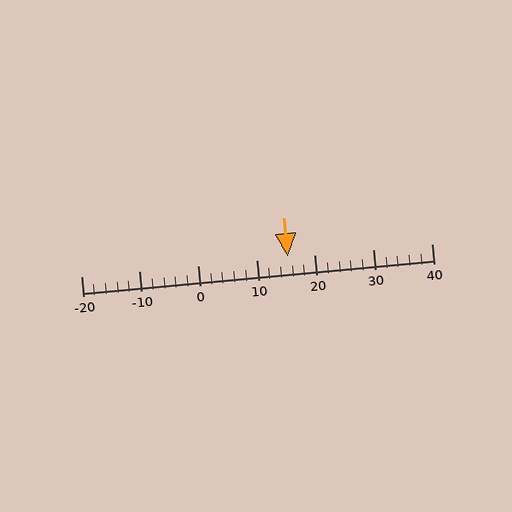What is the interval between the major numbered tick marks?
The major tick marks are spaced 10 units apart.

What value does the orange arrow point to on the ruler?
The orange arrow points to approximately 15.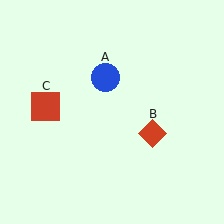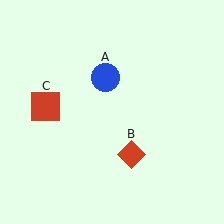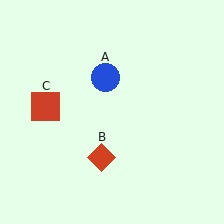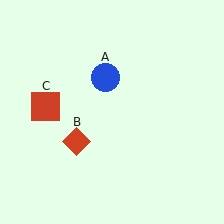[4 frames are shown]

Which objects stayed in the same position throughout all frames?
Blue circle (object A) and red square (object C) remained stationary.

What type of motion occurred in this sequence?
The red diamond (object B) rotated clockwise around the center of the scene.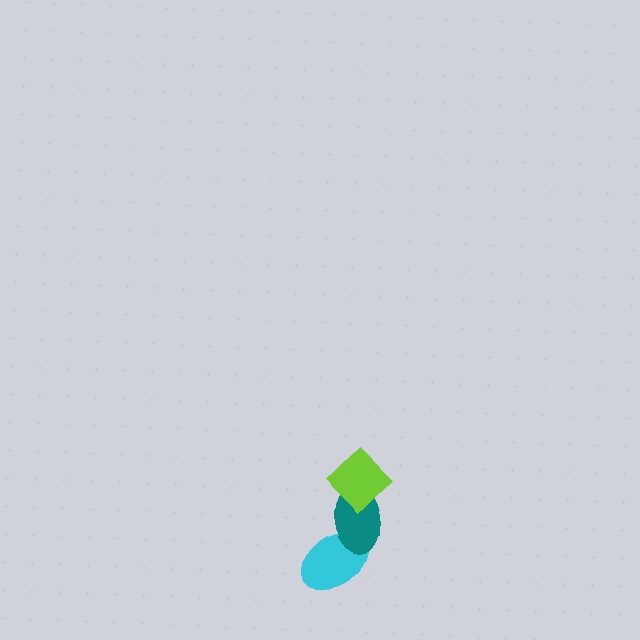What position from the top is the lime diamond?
The lime diamond is 1st from the top.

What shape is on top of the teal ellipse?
The lime diamond is on top of the teal ellipse.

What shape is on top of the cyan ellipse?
The teal ellipse is on top of the cyan ellipse.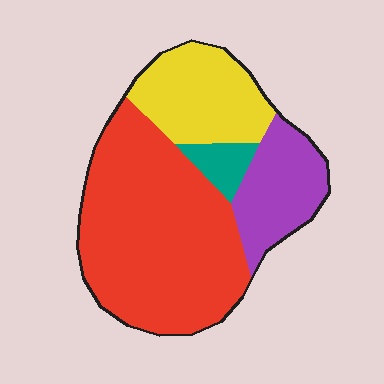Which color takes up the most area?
Red, at roughly 55%.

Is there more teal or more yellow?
Yellow.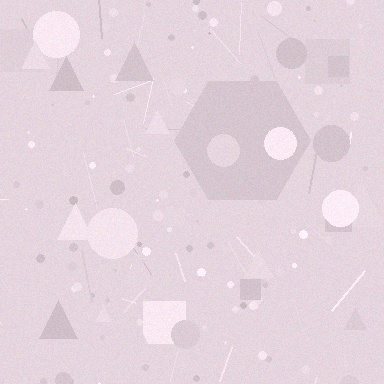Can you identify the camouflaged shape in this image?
The camouflaged shape is a hexagon.